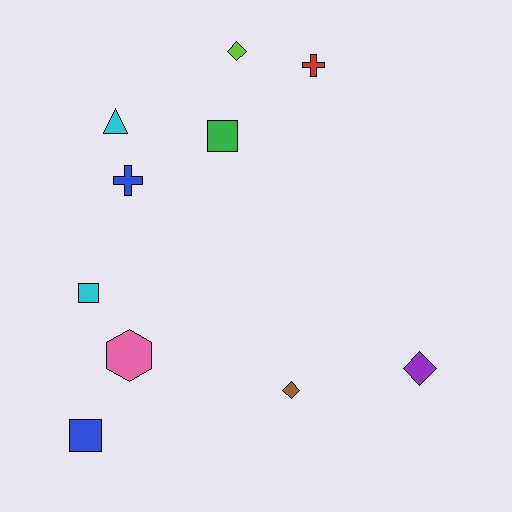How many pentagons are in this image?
There are no pentagons.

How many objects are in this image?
There are 10 objects.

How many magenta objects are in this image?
There are no magenta objects.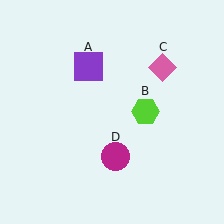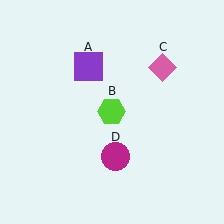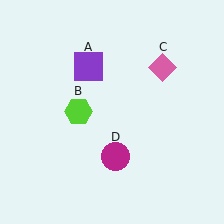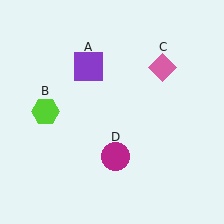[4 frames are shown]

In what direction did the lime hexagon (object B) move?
The lime hexagon (object B) moved left.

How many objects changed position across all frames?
1 object changed position: lime hexagon (object B).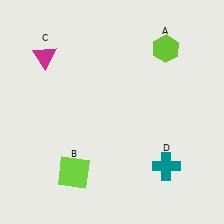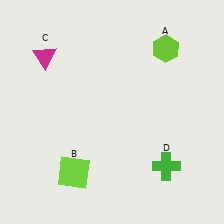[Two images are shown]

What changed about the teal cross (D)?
In Image 1, D is teal. In Image 2, it changed to green.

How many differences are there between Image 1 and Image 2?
There is 1 difference between the two images.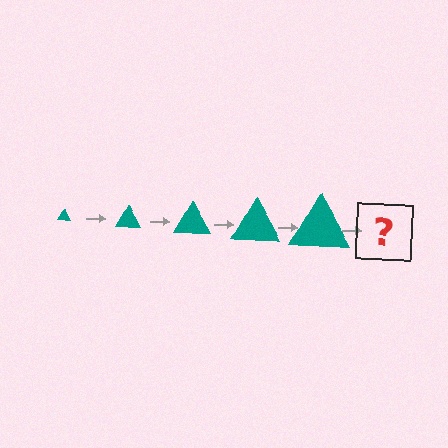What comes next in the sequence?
The next element should be a teal triangle, larger than the previous one.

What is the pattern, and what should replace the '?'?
The pattern is that the triangle gets progressively larger each step. The '?' should be a teal triangle, larger than the previous one.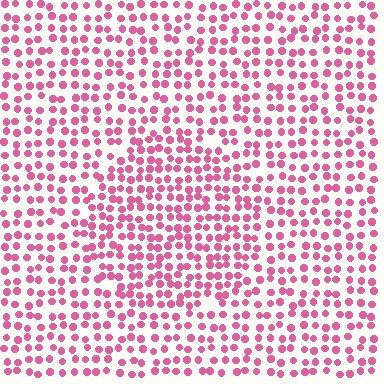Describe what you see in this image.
The image contains small pink elements arranged at two different densities. A circle-shaped region is visible where the elements are more densely packed than the surrounding area.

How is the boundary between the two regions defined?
The boundary is defined by a change in element density (approximately 1.4x ratio). All elements are the same color, size, and shape.